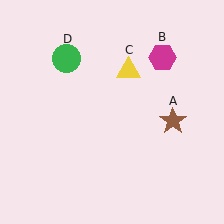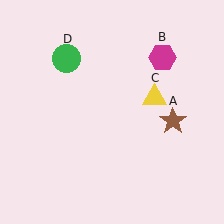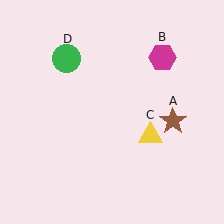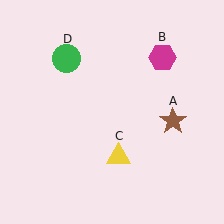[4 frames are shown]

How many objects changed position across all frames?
1 object changed position: yellow triangle (object C).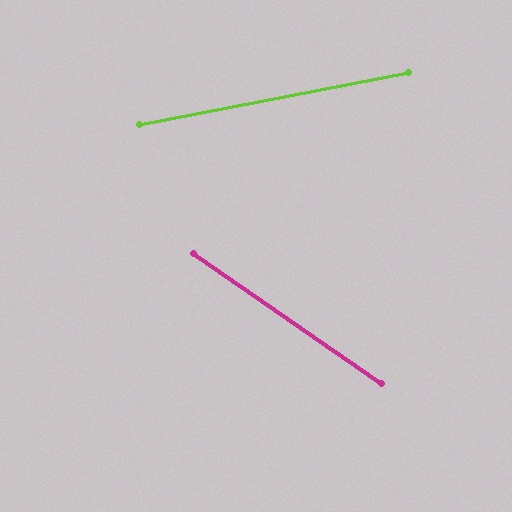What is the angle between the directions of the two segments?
Approximately 46 degrees.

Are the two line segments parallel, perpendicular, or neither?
Neither parallel nor perpendicular — they differ by about 46°.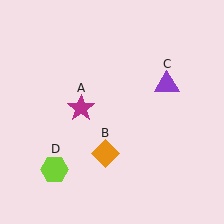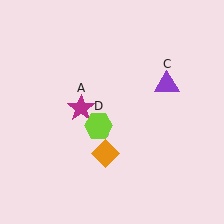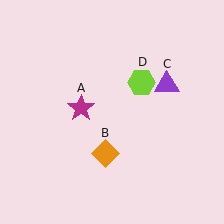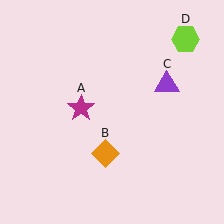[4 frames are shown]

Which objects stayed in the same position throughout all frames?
Magenta star (object A) and orange diamond (object B) and purple triangle (object C) remained stationary.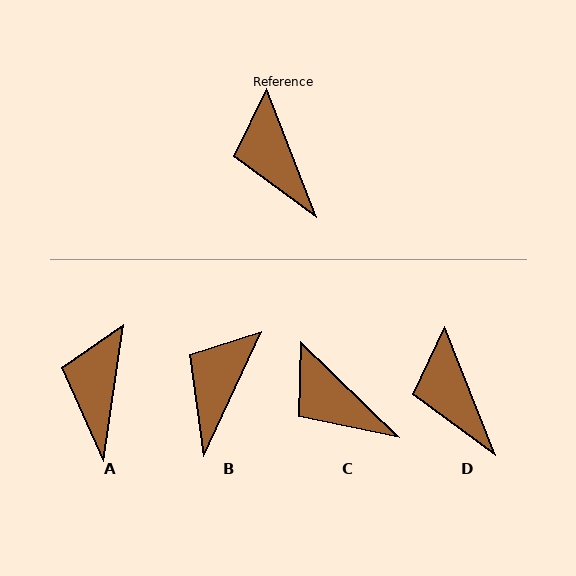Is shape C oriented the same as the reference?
No, it is off by about 24 degrees.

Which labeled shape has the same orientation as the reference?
D.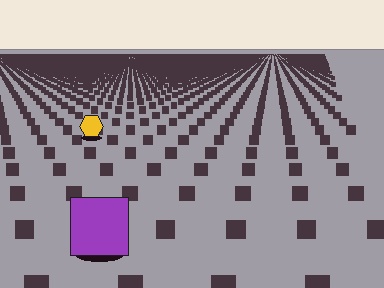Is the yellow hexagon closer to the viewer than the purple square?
No. The purple square is closer — you can tell from the texture gradient: the ground texture is coarser near it.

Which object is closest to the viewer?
The purple square is closest. The texture marks near it are larger and more spread out.